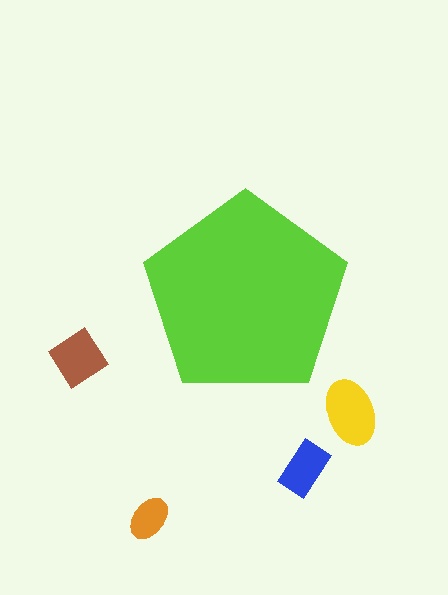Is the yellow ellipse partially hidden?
No, the yellow ellipse is fully visible.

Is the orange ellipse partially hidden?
No, the orange ellipse is fully visible.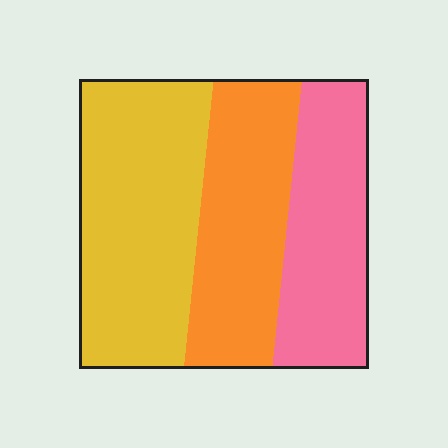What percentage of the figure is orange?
Orange takes up about one third (1/3) of the figure.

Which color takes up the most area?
Yellow, at roughly 40%.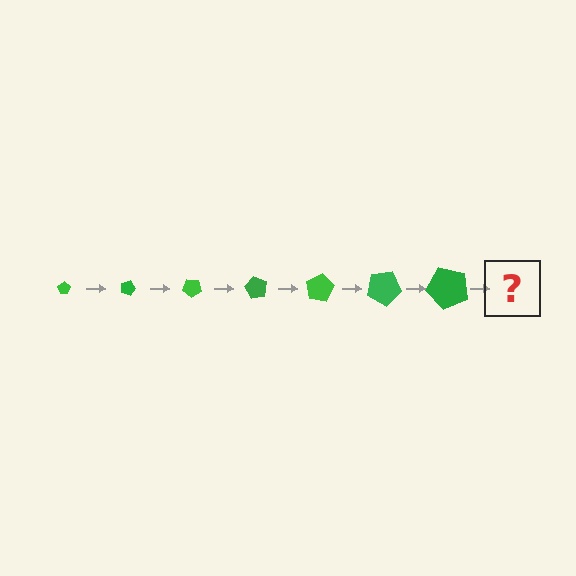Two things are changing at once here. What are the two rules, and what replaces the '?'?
The two rules are that the pentagon grows larger each step and it rotates 20 degrees each step. The '?' should be a pentagon, larger than the previous one and rotated 140 degrees from the start.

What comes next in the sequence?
The next element should be a pentagon, larger than the previous one and rotated 140 degrees from the start.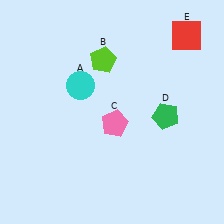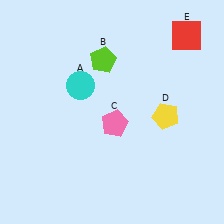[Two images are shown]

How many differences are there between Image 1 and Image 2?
There is 1 difference between the two images.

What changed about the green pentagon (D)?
In Image 1, D is green. In Image 2, it changed to yellow.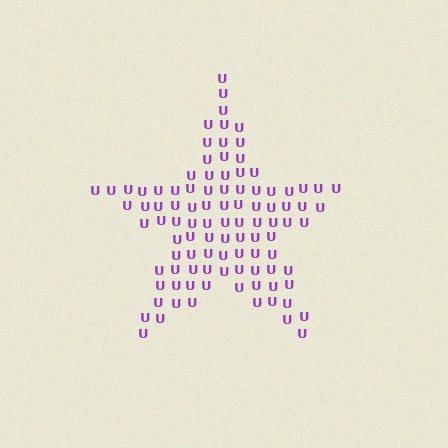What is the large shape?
The large shape is a star.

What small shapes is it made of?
It is made of small letter U's.